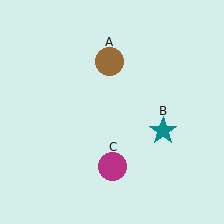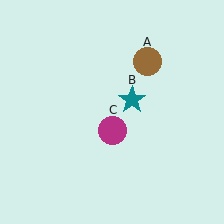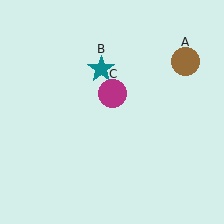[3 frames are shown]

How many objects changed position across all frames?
3 objects changed position: brown circle (object A), teal star (object B), magenta circle (object C).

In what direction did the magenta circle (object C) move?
The magenta circle (object C) moved up.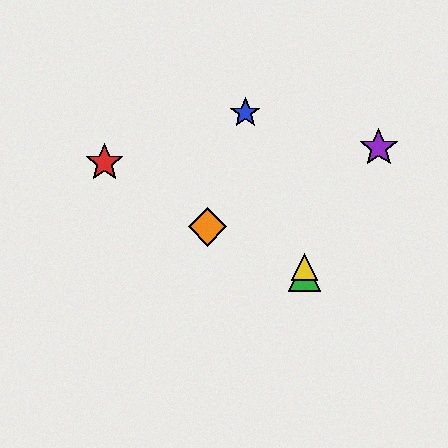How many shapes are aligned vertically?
2 shapes (the green triangle, the yellow triangle) are aligned vertically.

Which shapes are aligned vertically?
The green triangle, the yellow triangle are aligned vertically.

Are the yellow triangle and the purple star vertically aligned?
No, the yellow triangle is at x≈304 and the purple star is at x≈379.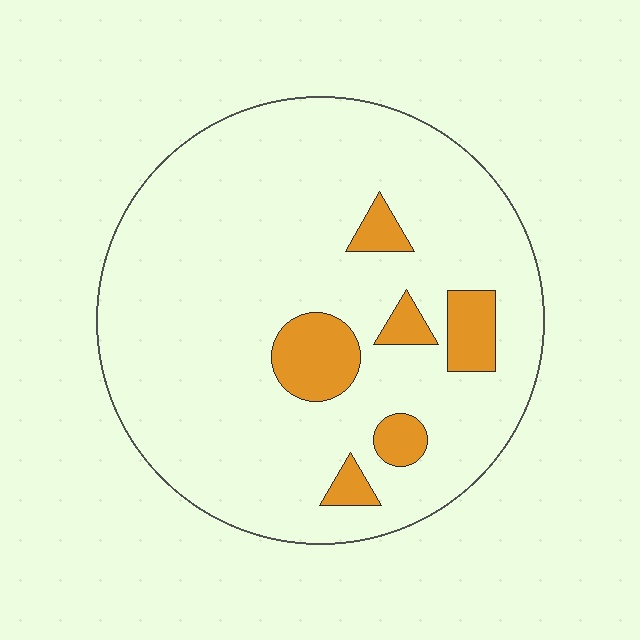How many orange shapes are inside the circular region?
6.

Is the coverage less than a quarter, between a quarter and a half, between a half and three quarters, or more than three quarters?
Less than a quarter.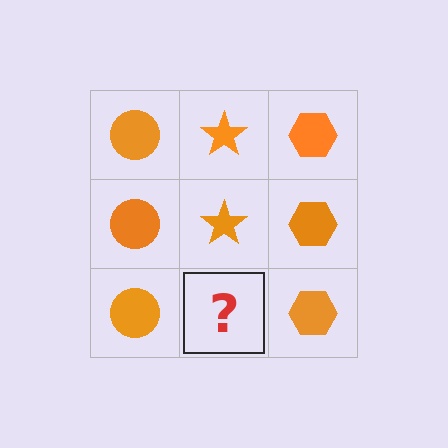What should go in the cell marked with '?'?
The missing cell should contain an orange star.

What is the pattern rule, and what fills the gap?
The rule is that each column has a consistent shape. The gap should be filled with an orange star.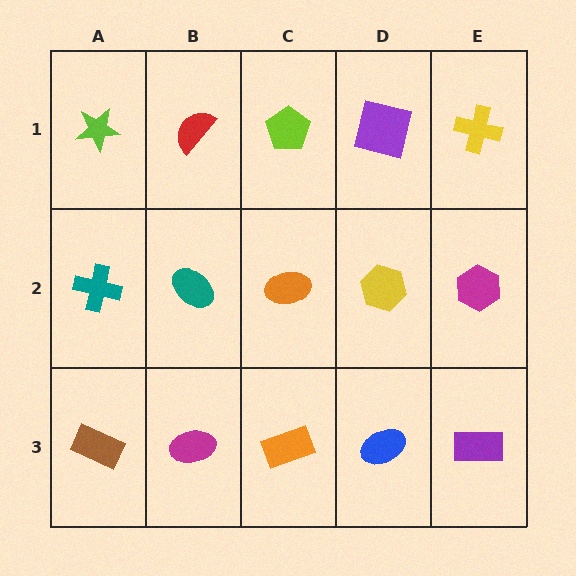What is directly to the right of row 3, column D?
A purple rectangle.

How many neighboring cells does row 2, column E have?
3.